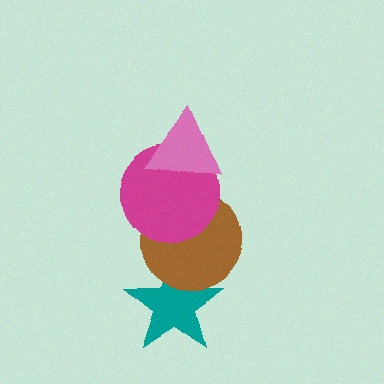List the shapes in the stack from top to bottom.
From top to bottom: the pink triangle, the magenta circle, the brown circle, the teal star.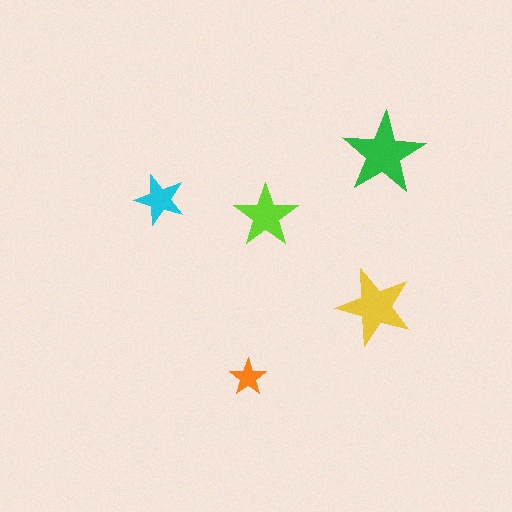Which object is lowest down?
The orange star is bottommost.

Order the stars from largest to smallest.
the green one, the yellow one, the lime one, the cyan one, the orange one.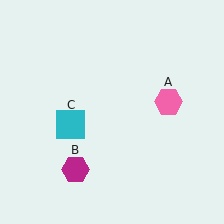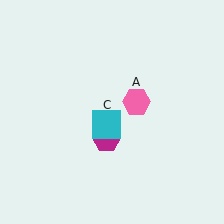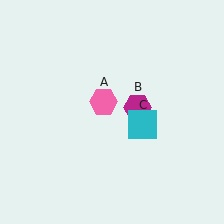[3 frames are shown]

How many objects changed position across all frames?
3 objects changed position: pink hexagon (object A), magenta hexagon (object B), cyan square (object C).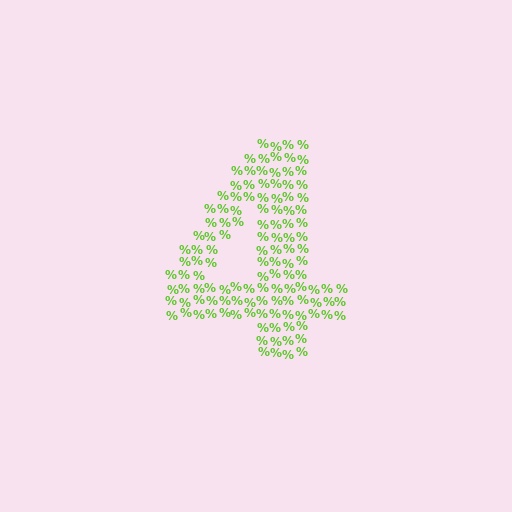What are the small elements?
The small elements are percent signs.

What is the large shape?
The large shape is the digit 4.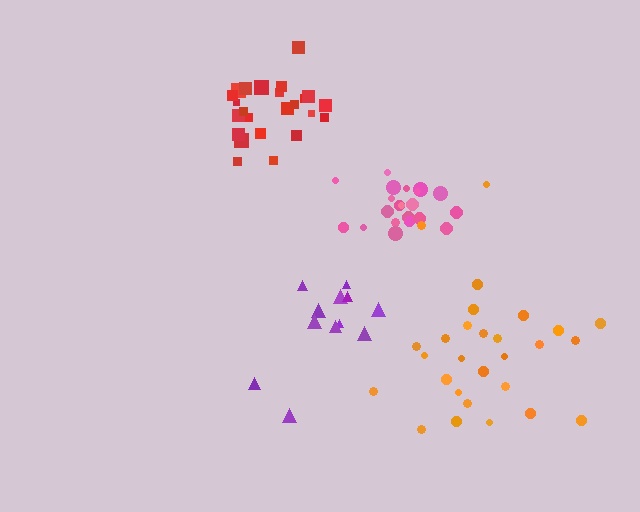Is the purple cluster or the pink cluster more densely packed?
Pink.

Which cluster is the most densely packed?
Pink.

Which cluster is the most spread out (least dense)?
Purple.